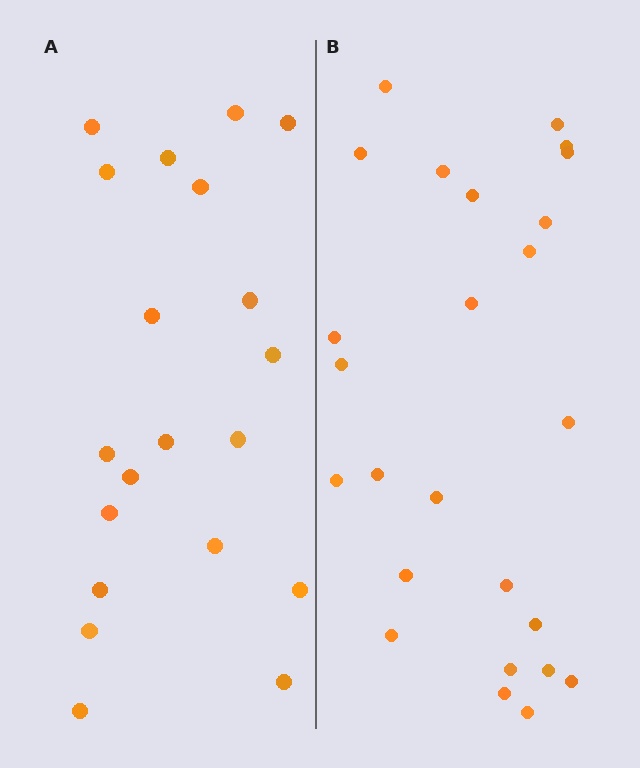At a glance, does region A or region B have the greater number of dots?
Region B (the right region) has more dots.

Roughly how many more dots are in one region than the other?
Region B has about 5 more dots than region A.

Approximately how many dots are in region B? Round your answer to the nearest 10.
About 20 dots. (The exact count is 25, which rounds to 20.)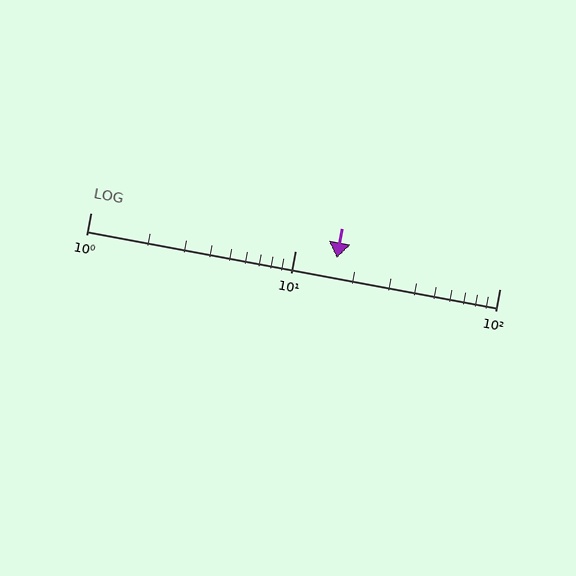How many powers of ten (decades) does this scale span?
The scale spans 2 decades, from 1 to 100.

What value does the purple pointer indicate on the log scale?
The pointer indicates approximately 16.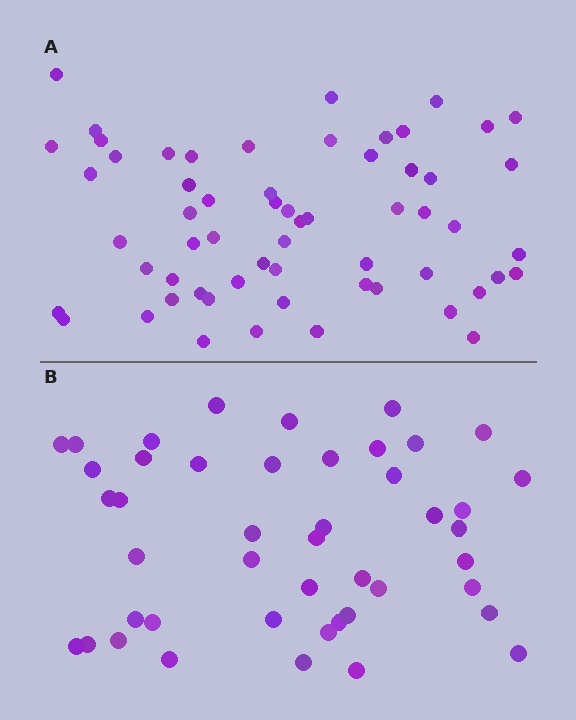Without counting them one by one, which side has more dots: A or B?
Region A (the top region) has more dots.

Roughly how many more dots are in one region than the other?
Region A has approximately 15 more dots than region B.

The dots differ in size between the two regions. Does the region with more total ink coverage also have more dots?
No. Region B has more total ink coverage because its dots are larger, but region A actually contains more individual dots. Total area can be misleading — the number of items is what matters here.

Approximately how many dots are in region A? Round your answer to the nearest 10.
About 60 dots.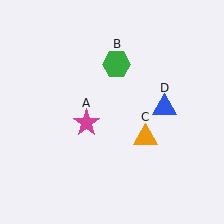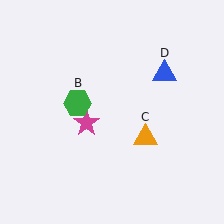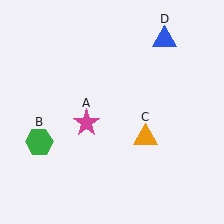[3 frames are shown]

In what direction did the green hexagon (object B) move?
The green hexagon (object B) moved down and to the left.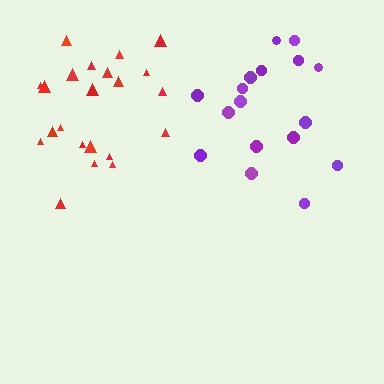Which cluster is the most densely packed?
Red.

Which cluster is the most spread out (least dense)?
Purple.